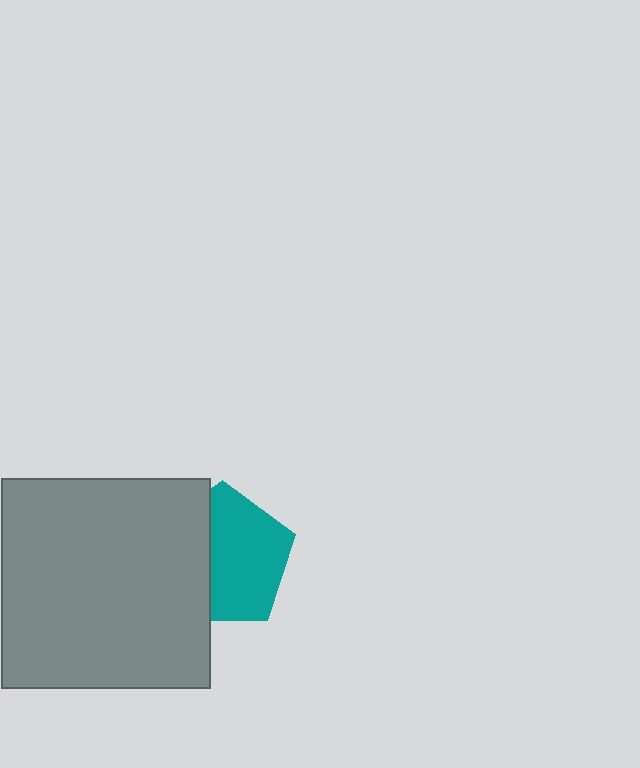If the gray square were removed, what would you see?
You would see the complete teal pentagon.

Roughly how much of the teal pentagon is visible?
About half of it is visible (roughly 60%).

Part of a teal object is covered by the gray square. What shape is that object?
It is a pentagon.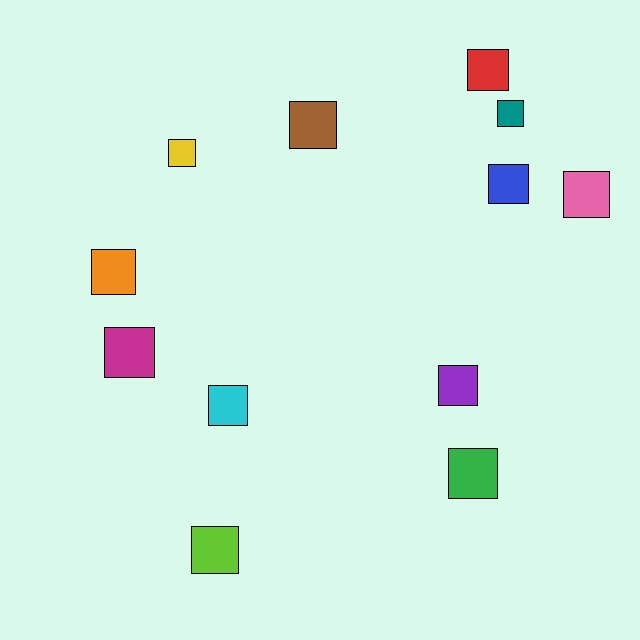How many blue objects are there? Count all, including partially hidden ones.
There is 1 blue object.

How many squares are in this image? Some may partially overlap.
There are 12 squares.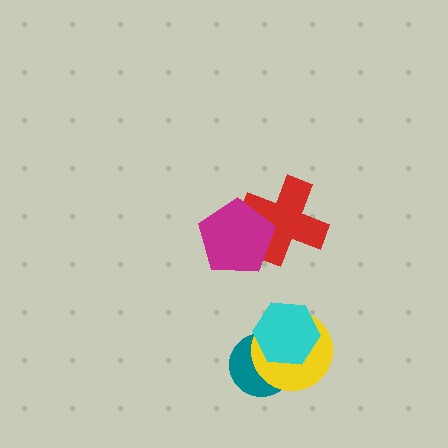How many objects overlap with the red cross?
1 object overlaps with the red cross.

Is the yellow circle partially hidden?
Yes, it is partially covered by another shape.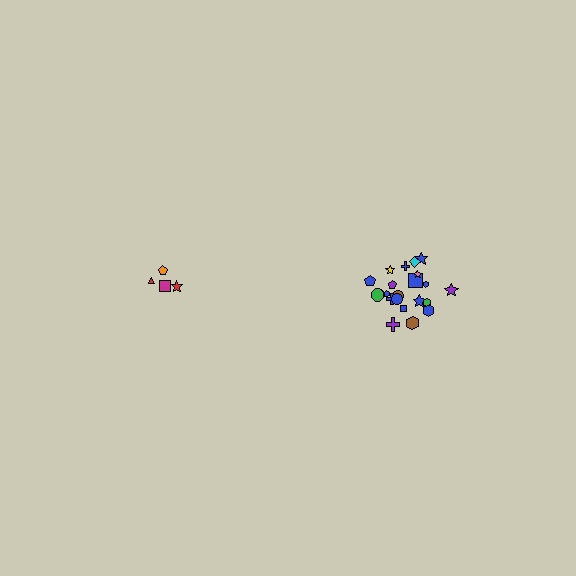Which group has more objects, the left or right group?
The right group.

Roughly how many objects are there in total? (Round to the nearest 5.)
Roughly 25 objects in total.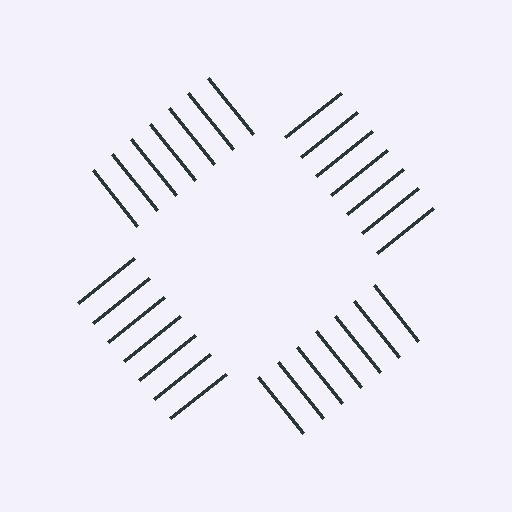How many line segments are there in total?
28 — 7 along each of the 4 edges.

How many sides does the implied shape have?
4 sides — the line-ends trace a square.